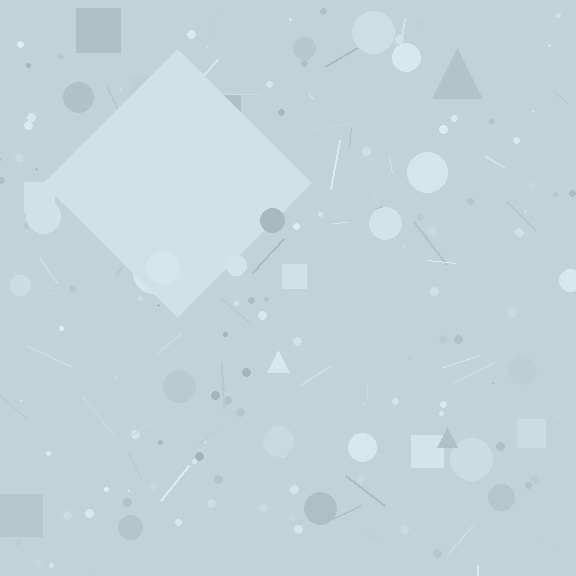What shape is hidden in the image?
A diamond is hidden in the image.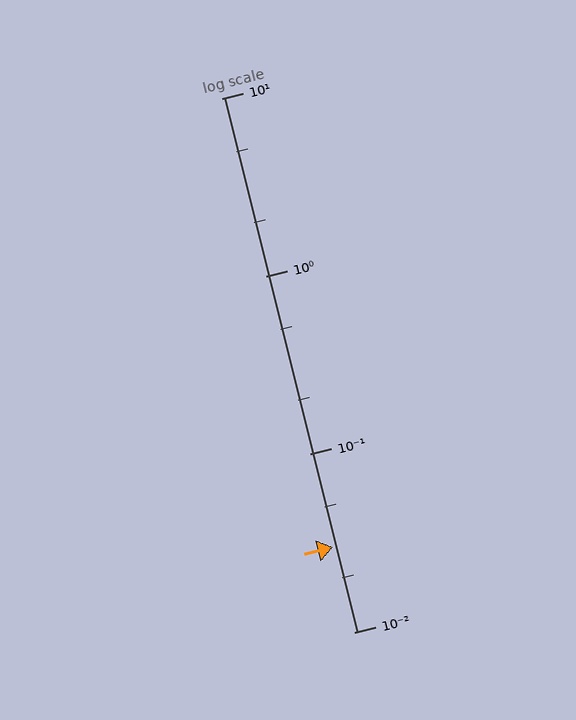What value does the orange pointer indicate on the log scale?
The pointer indicates approximately 0.03.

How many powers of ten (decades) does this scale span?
The scale spans 3 decades, from 0.01 to 10.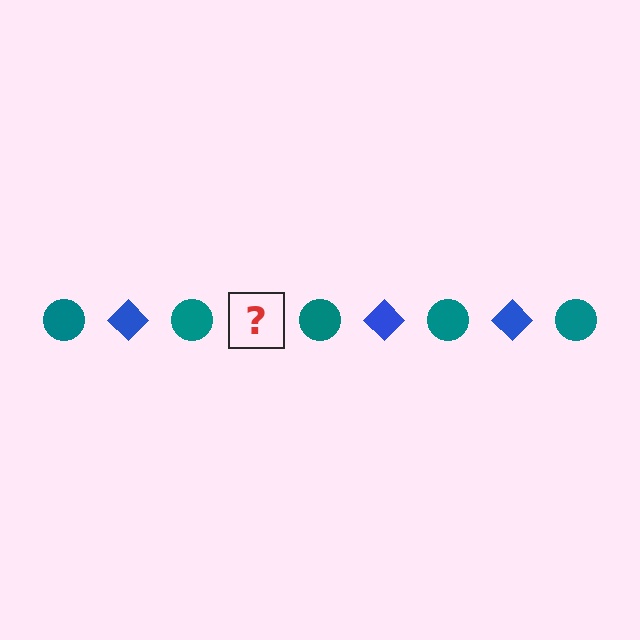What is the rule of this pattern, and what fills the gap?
The rule is that the pattern alternates between teal circle and blue diamond. The gap should be filled with a blue diamond.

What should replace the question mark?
The question mark should be replaced with a blue diamond.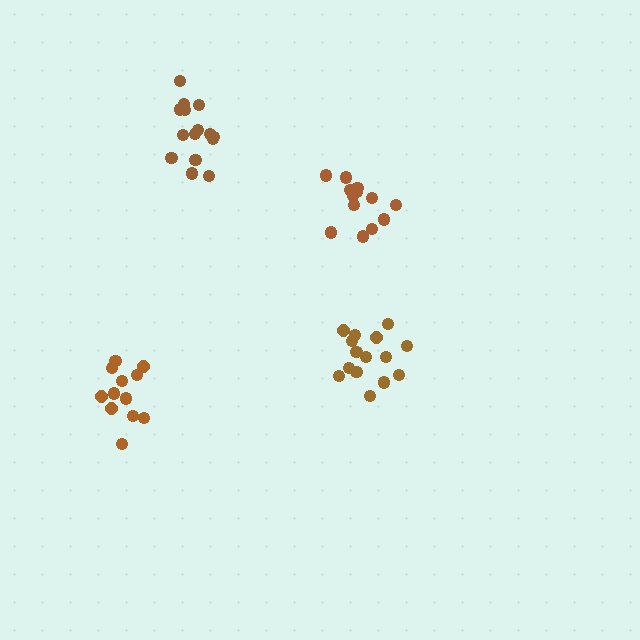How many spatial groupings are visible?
There are 4 spatial groupings.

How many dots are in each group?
Group 1: 16 dots, Group 2: 13 dots, Group 3: 15 dots, Group 4: 12 dots (56 total).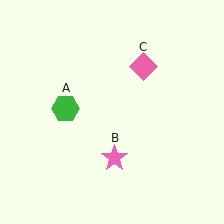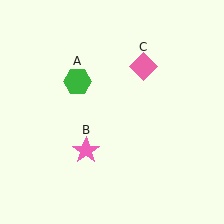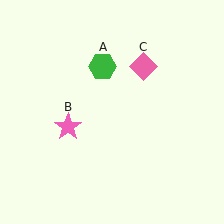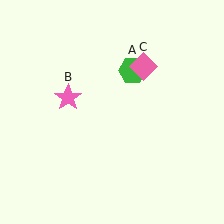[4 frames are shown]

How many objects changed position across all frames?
2 objects changed position: green hexagon (object A), pink star (object B).